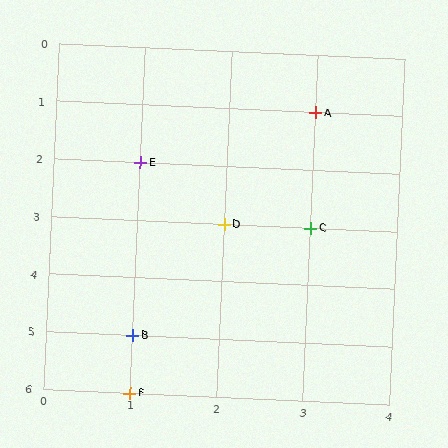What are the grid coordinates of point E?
Point E is at grid coordinates (1, 2).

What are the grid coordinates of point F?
Point F is at grid coordinates (1, 6).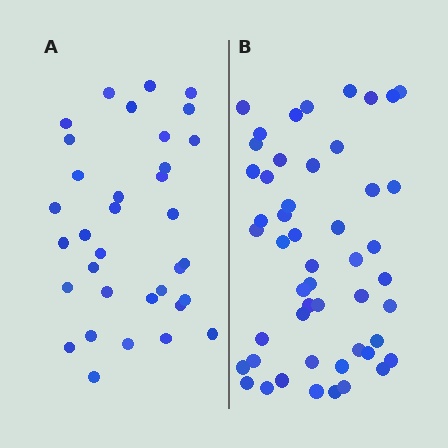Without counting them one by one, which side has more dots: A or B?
Region B (the right region) has more dots.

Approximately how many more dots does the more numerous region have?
Region B has approximately 15 more dots than region A.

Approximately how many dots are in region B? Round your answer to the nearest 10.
About 50 dots.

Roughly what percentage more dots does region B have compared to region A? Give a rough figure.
About 45% more.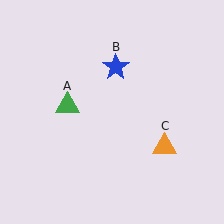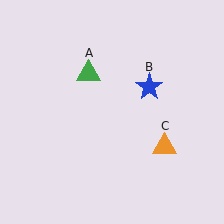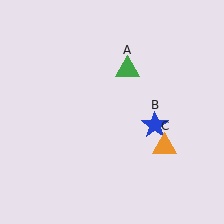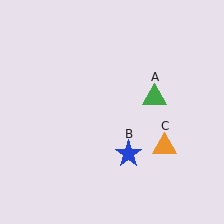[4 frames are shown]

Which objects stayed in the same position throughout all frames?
Orange triangle (object C) remained stationary.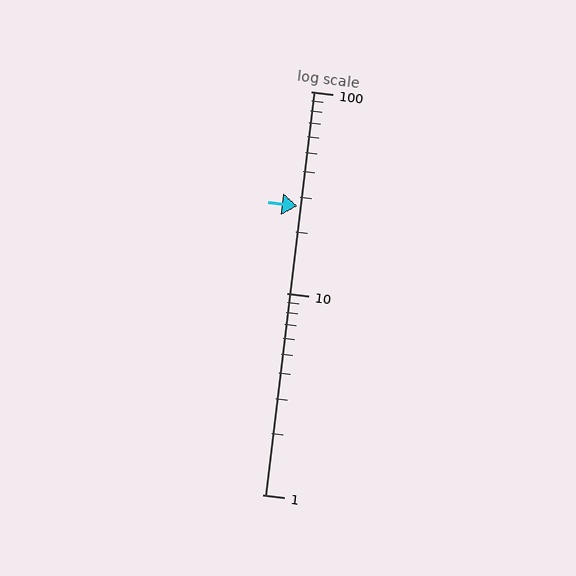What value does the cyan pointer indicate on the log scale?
The pointer indicates approximately 27.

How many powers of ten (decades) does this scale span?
The scale spans 2 decades, from 1 to 100.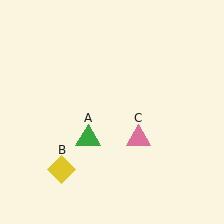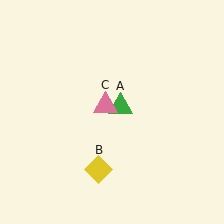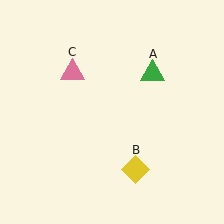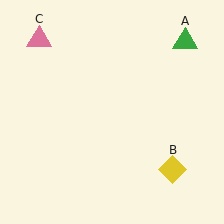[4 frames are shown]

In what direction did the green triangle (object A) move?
The green triangle (object A) moved up and to the right.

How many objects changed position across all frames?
3 objects changed position: green triangle (object A), yellow diamond (object B), pink triangle (object C).